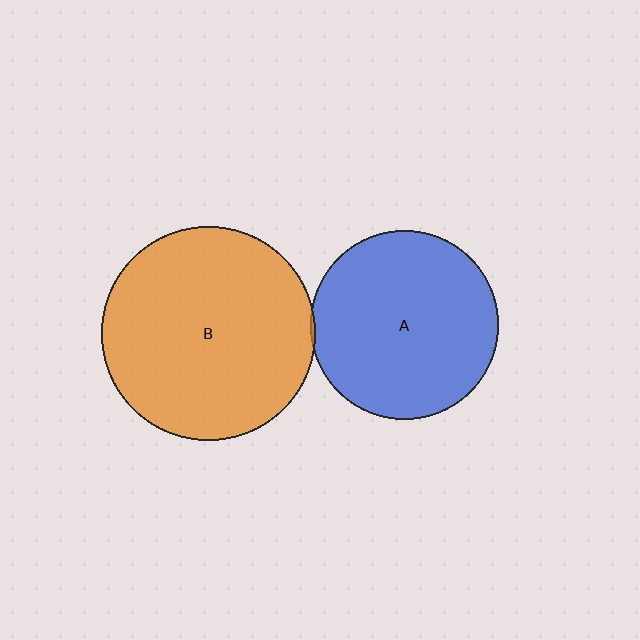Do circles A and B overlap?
Yes.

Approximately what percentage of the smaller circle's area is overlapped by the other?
Approximately 5%.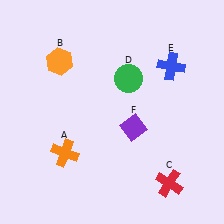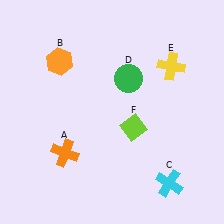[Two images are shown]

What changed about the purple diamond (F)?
In Image 1, F is purple. In Image 2, it changed to lime.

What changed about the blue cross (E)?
In Image 1, E is blue. In Image 2, it changed to yellow.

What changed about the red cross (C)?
In Image 1, C is red. In Image 2, it changed to cyan.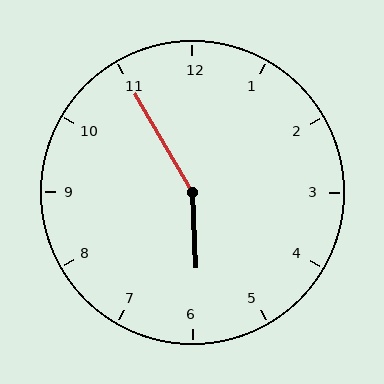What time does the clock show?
5:55.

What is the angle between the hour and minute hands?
Approximately 152 degrees.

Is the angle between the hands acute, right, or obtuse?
It is obtuse.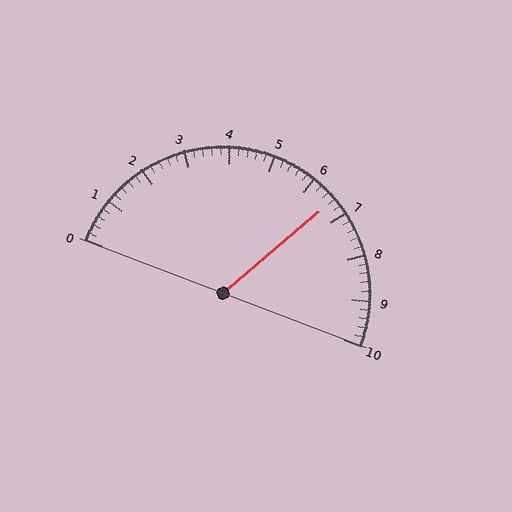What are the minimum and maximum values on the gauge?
The gauge ranges from 0 to 10.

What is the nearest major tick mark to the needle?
The nearest major tick mark is 7.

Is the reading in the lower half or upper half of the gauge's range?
The reading is in the upper half of the range (0 to 10).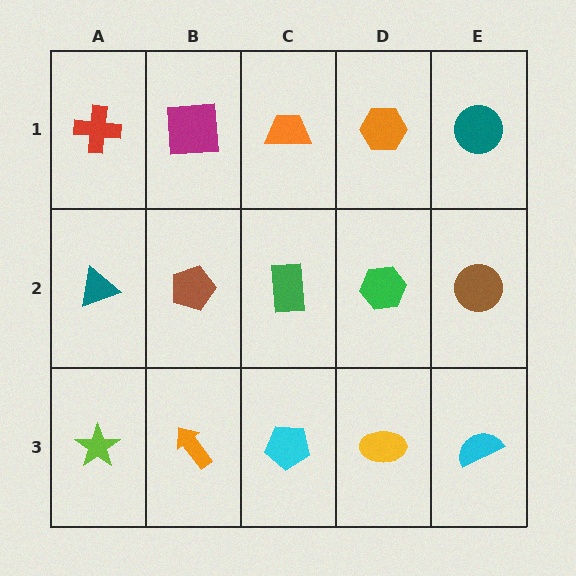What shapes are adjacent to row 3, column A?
A teal triangle (row 2, column A), an orange arrow (row 3, column B).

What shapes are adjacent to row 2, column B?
A magenta square (row 1, column B), an orange arrow (row 3, column B), a teal triangle (row 2, column A), a green rectangle (row 2, column C).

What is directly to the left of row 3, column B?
A lime star.